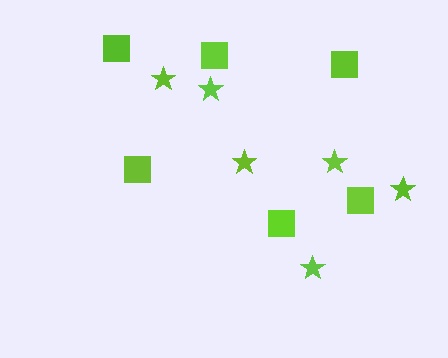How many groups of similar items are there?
There are 2 groups: one group of squares (6) and one group of stars (6).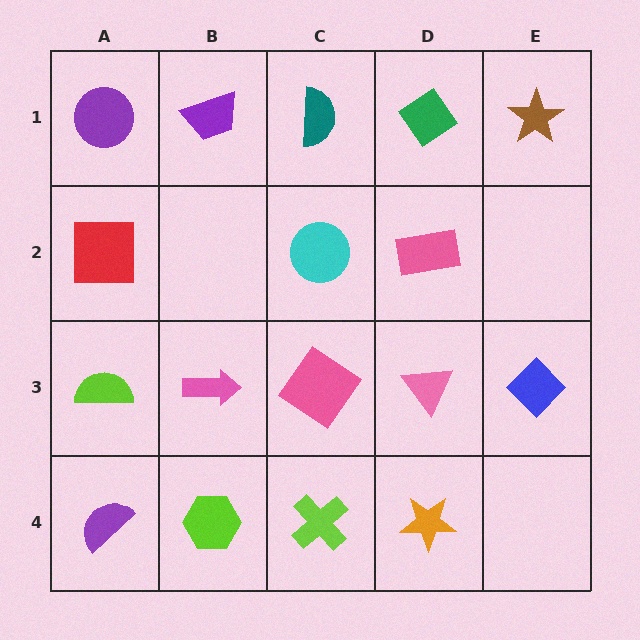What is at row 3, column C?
A pink diamond.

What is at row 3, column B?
A pink arrow.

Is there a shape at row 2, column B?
No, that cell is empty.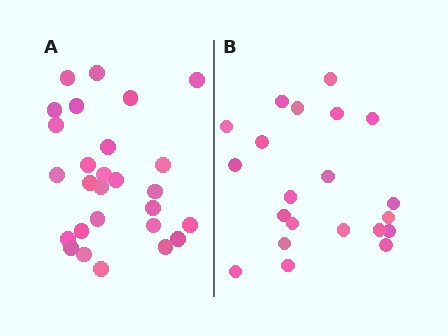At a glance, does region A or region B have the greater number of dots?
Region A (the left region) has more dots.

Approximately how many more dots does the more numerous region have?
Region A has about 6 more dots than region B.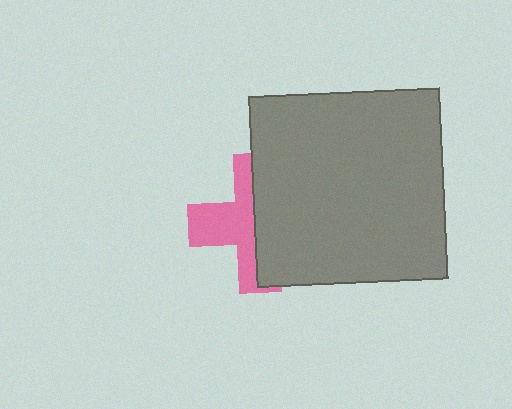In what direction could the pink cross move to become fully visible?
The pink cross could move left. That would shift it out from behind the gray square entirely.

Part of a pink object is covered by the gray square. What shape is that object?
It is a cross.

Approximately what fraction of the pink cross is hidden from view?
Roughly 53% of the pink cross is hidden behind the gray square.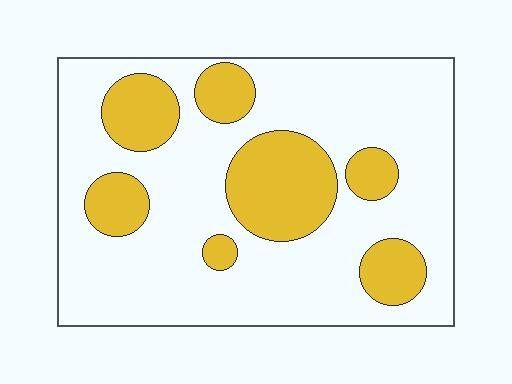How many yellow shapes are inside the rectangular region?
7.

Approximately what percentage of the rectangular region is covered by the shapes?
Approximately 25%.